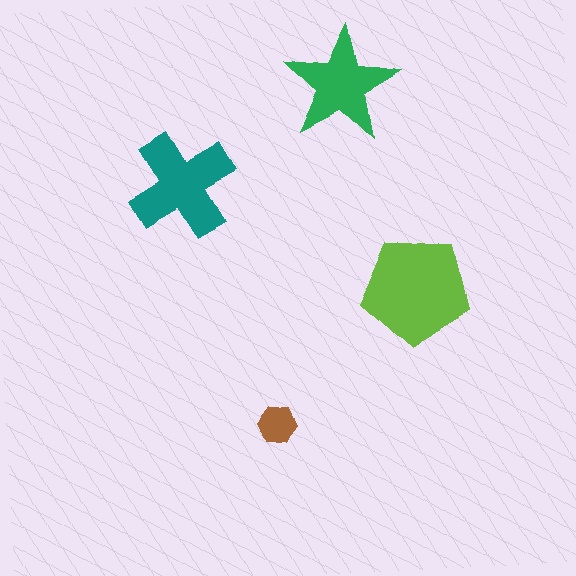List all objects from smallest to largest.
The brown hexagon, the green star, the teal cross, the lime pentagon.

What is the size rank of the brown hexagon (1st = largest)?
4th.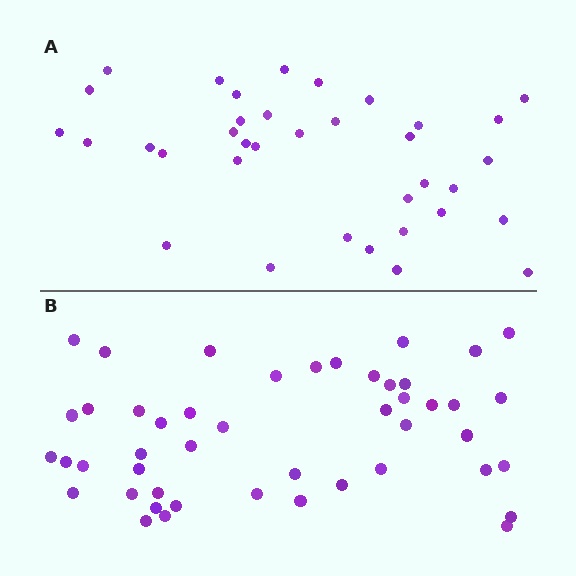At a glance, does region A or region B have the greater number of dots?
Region B (the bottom region) has more dots.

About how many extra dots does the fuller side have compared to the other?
Region B has roughly 12 or so more dots than region A.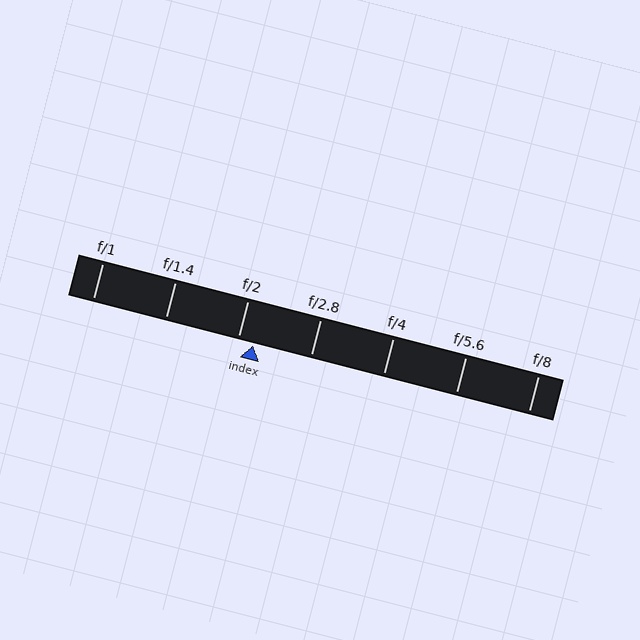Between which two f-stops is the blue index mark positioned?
The index mark is between f/2 and f/2.8.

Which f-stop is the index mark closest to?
The index mark is closest to f/2.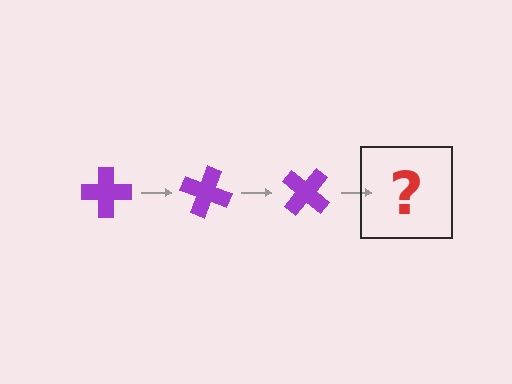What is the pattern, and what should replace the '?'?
The pattern is that the cross rotates 20 degrees each step. The '?' should be a purple cross rotated 60 degrees.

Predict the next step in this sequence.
The next step is a purple cross rotated 60 degrees.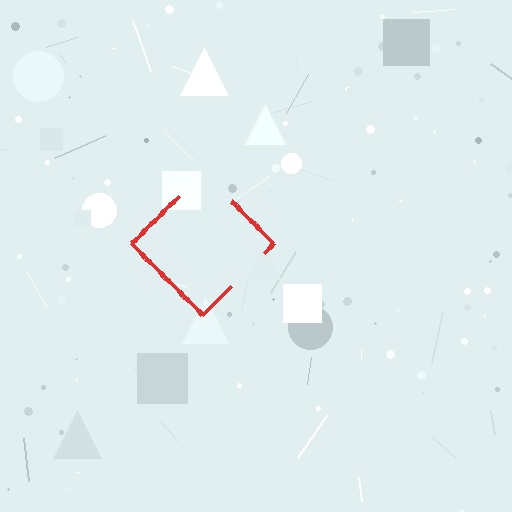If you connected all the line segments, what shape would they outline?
They would outline a diamond.